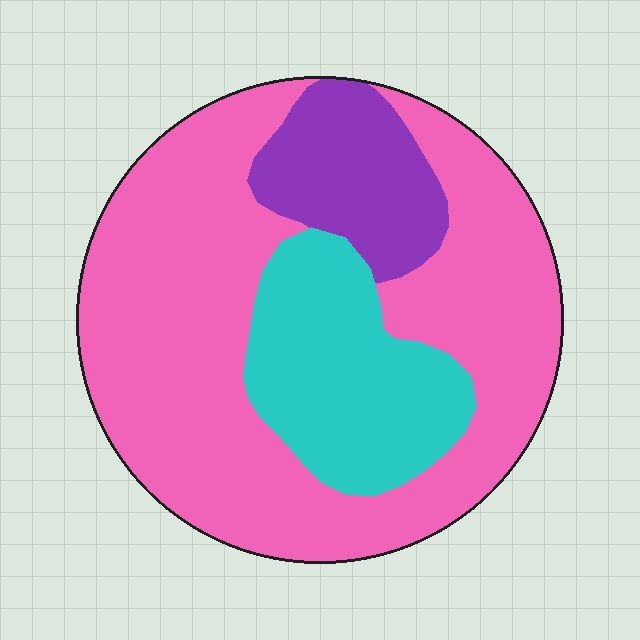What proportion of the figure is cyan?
Cyan takes up about one fifth (1/5) of the figure.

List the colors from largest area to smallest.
From largest to smallest: pink, cyan, purple.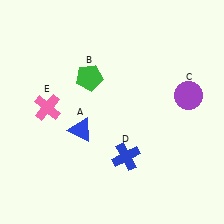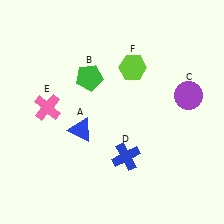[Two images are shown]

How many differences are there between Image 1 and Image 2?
There is 1 difference between the two images.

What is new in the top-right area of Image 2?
A lime hexagon (F) was added in the top-right area of Image 2.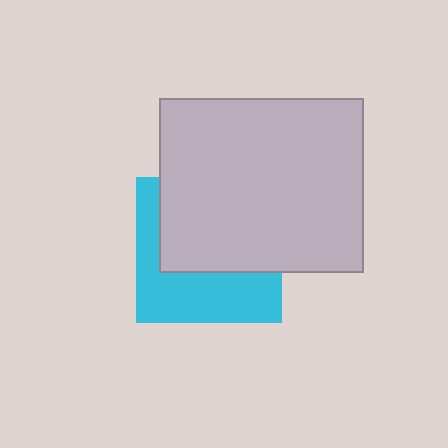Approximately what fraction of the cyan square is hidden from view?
Roughly 55% of the cyan square is hidden behind the light gray rectangle.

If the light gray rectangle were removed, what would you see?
You would see the complete cyan square.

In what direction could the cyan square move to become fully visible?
The cyan square could move down. That would shift it out from behind the light gray rectangle entirely.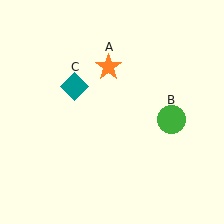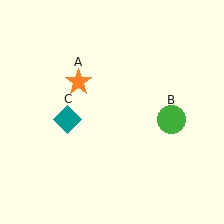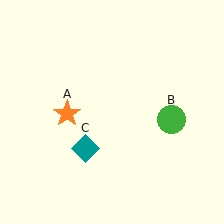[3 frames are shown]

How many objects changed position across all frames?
2 objects changed position: orange star (object A), teal diamond (object C).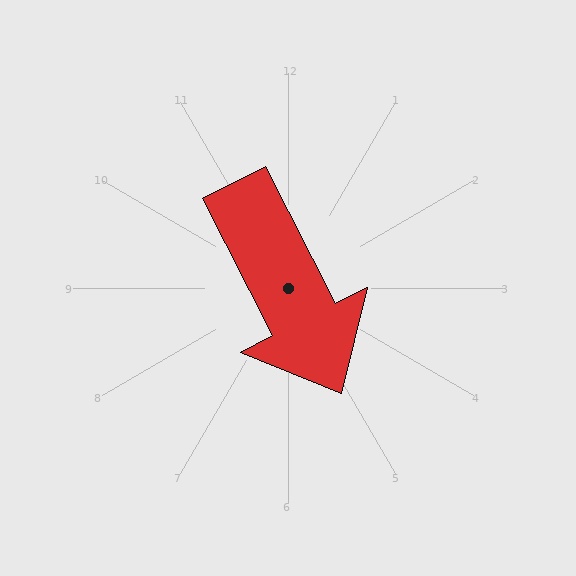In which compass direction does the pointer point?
Southeast.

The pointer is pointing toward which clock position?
Roughly 5 o'clock.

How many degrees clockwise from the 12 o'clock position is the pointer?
Approximately 153 degrees.